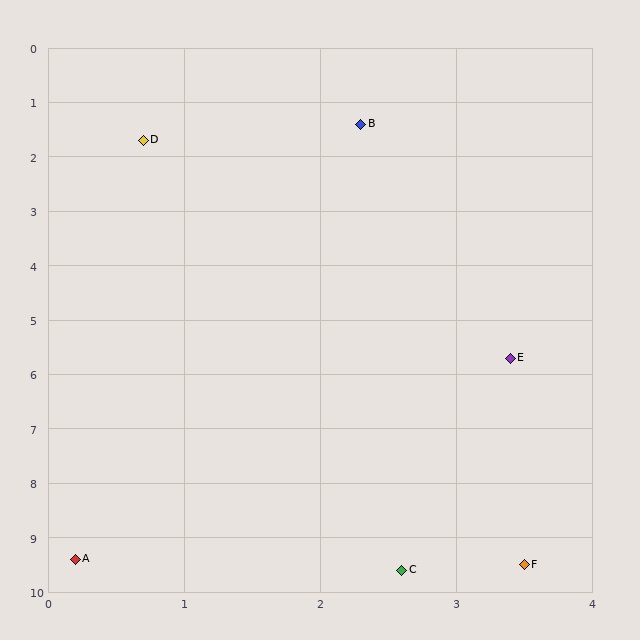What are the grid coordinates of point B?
Point B is at approximately (2.3, 1.4).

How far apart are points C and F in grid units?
Points C and F are about 0.9 grid units apart.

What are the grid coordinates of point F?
Point F is at approximately (3.5, 9.5).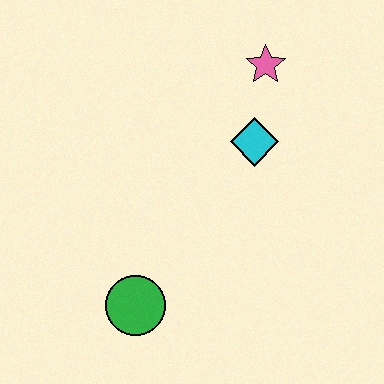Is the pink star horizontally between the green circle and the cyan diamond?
No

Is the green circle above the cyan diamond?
No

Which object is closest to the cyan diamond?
The pink star is closest to the cyan diamond.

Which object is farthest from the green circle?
The pink star is farthest from the green circle.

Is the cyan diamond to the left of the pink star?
Yes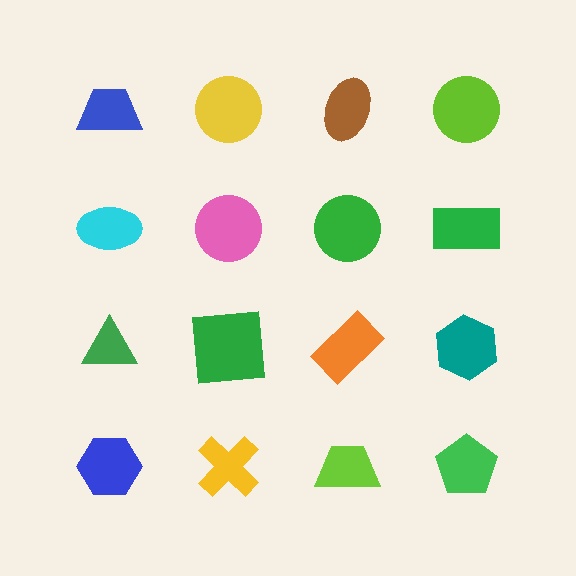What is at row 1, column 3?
A brown ellipse.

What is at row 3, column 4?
A teal hexagon.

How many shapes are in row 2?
4 shapes.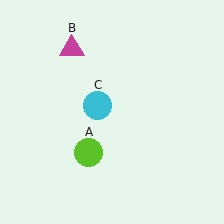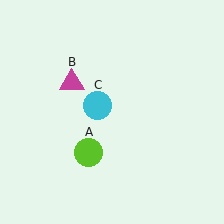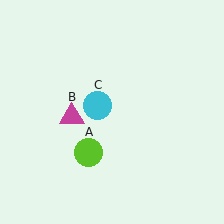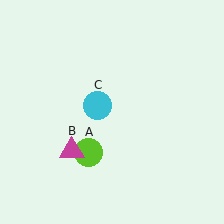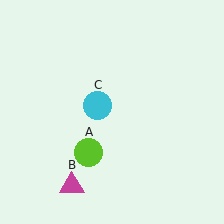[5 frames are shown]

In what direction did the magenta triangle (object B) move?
The magenta triangle (object B) moved down.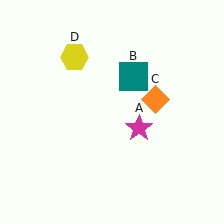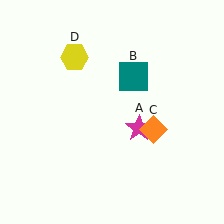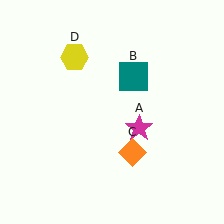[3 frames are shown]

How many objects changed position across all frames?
1 object changed position: orange diamond (object C).